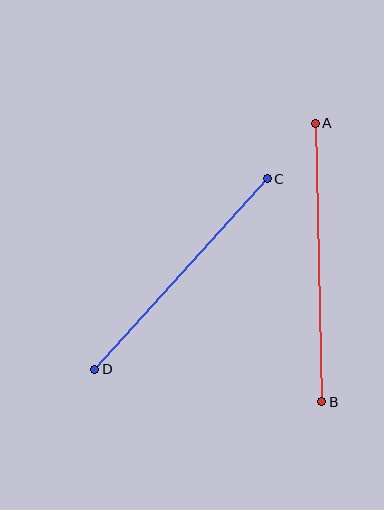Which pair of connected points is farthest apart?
Points A and B are farthest apart.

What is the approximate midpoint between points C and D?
The midpoint is at approximately (181, 274) pixels.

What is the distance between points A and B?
The distance is approximately 279 pixels.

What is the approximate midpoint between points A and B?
The midpoint is at approximately (319, 262) pixels.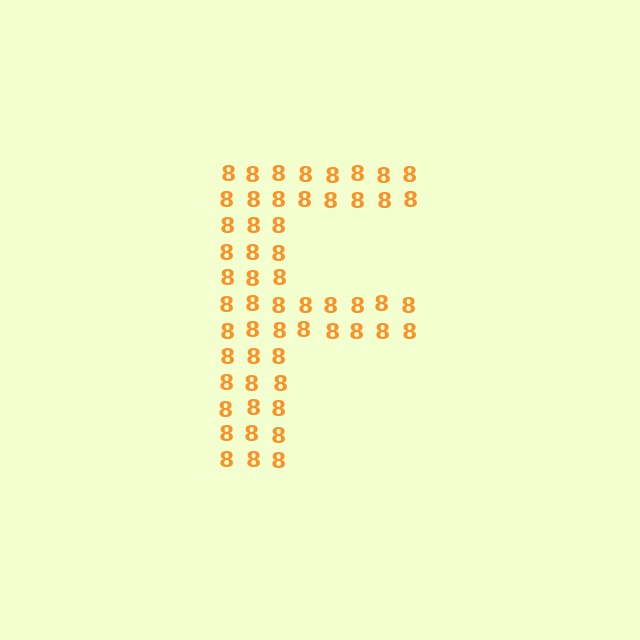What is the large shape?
The large shape is the letter F.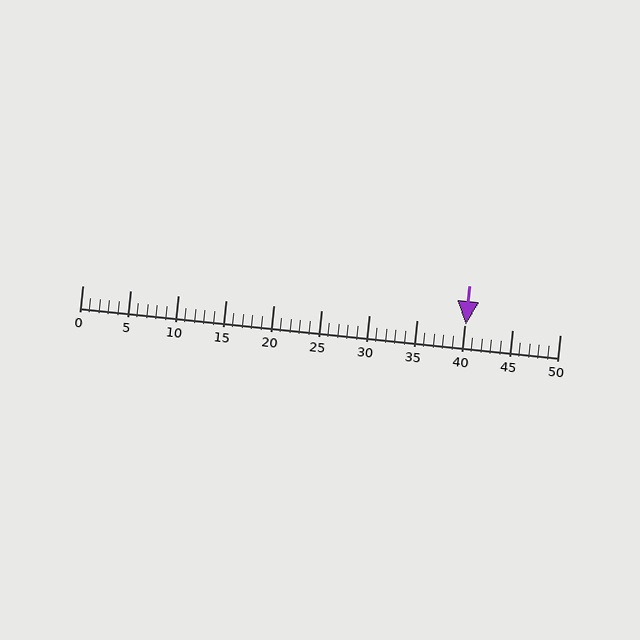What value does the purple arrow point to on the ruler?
The purple arrow points to approximately 40.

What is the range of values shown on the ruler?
The ruler shows values from 0 to 50.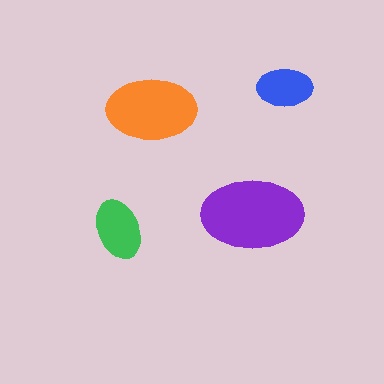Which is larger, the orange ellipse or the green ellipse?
The orange one.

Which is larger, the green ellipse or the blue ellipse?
The green one.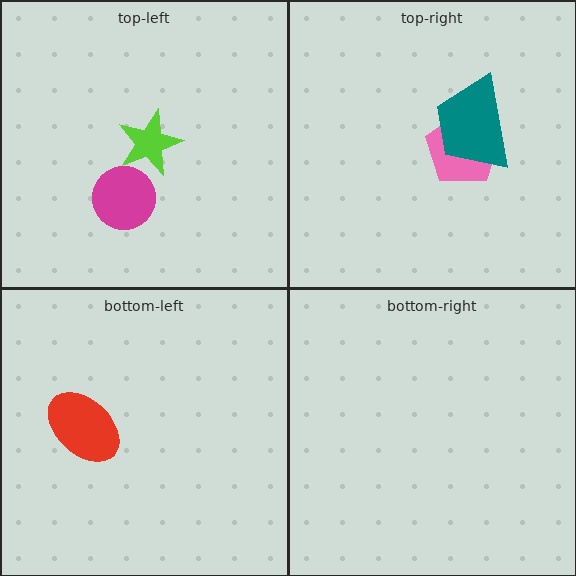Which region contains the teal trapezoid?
The top-right region.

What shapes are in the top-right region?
The pink pentagon, the teal trapezoid.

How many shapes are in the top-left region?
2.